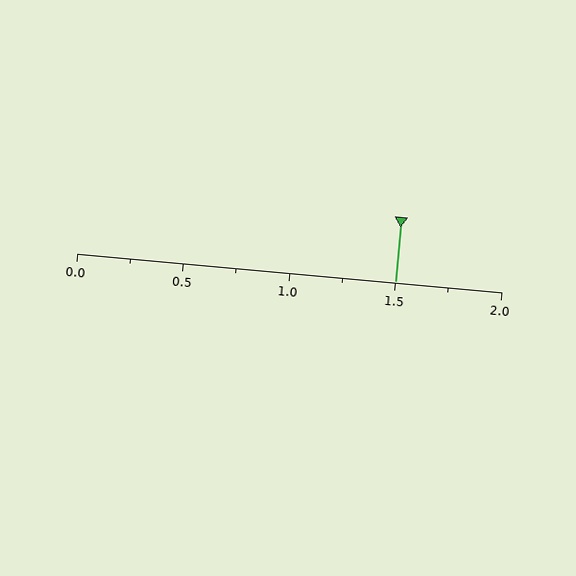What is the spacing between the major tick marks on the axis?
The major ticks are spaced 0.5 apart.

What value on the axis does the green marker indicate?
The marker indicates approximately 1.5.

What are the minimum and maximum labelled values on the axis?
The axis runs from 0.0 to 2.0.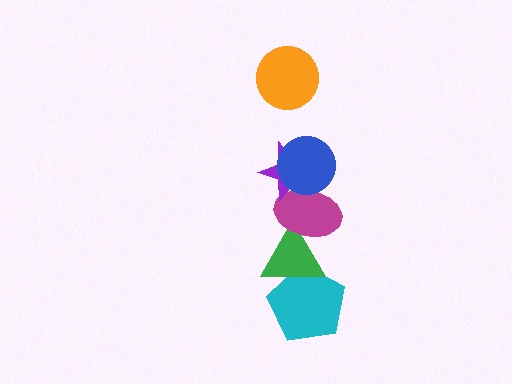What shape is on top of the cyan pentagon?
The green triangle is on top of the cyan pentagon.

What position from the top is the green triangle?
The green triangle is 5th from the top.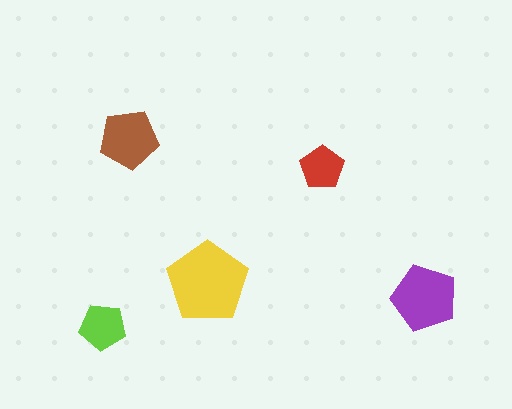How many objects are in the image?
There are 5 objects in the image.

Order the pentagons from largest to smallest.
the yellow one, the purple one, the brown one, the lime one, the red one.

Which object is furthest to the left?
The lime pentagon is leftmost.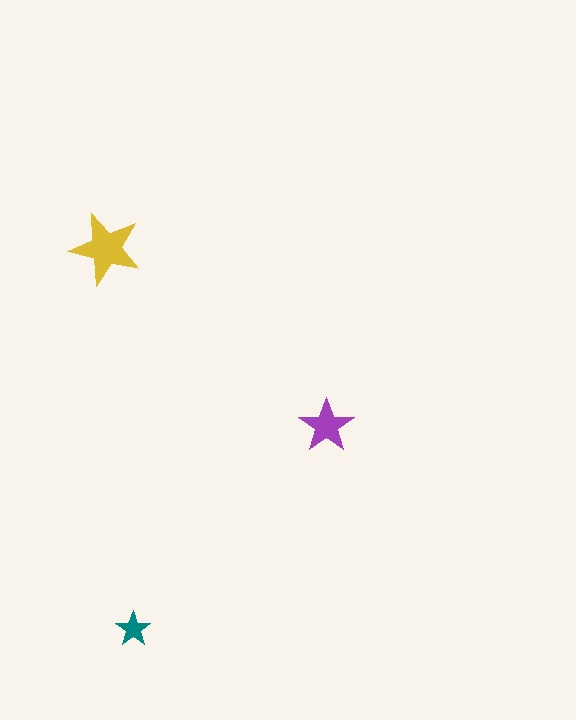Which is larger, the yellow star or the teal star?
The yellow one.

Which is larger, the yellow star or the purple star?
The yellow one.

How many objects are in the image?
There are 3 objects in the image.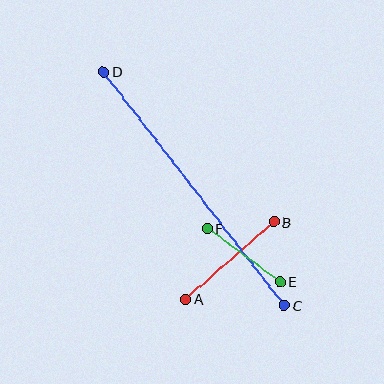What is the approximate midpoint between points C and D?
The midpoint is at approximately (194, 188) pixels.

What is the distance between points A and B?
The distance is approximately 117 pixels.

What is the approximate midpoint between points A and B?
The midpoint is at approximately (230, 260) pixels.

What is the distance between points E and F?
The distance is approximately 90 pixels.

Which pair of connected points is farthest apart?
Points C and D are farthest apart.